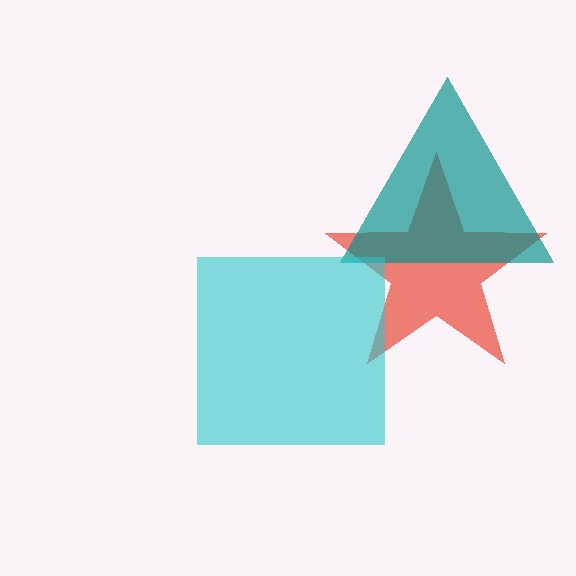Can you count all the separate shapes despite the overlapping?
Yes, there are 3 separate shapes.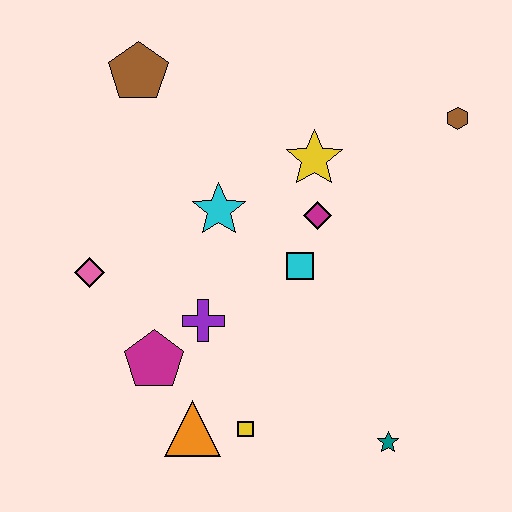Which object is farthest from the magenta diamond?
The orange triangle is farthest from the magenta diamond.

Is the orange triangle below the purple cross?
Yes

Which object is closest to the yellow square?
The orange triangle is closest to the yellow square.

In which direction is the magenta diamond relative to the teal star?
The magenta diamond is above the teal star.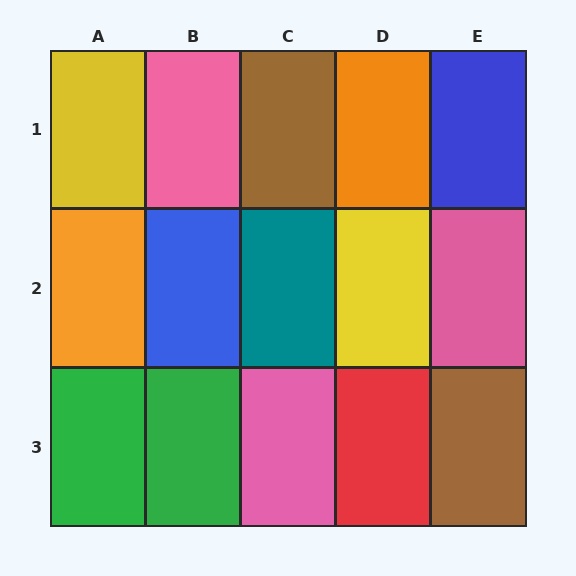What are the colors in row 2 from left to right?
Orange, blue, teal, yellow, pink.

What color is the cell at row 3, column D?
Red.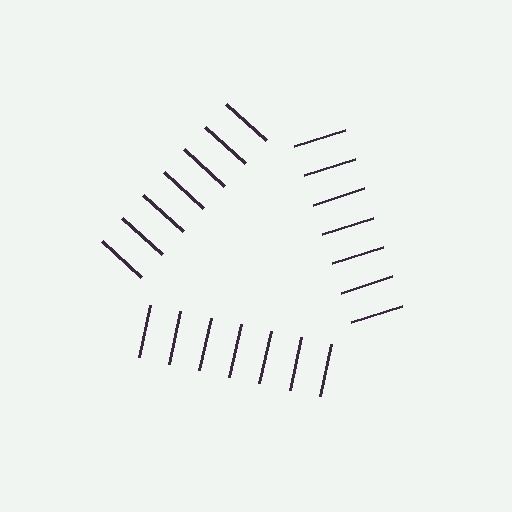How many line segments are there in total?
21 — 7 along each of the 3 edges.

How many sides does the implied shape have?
3 sides — the line-ends trace a triangle.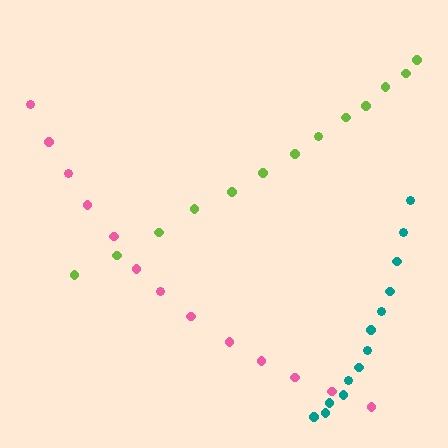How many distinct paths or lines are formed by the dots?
There are 3 distinct paths.